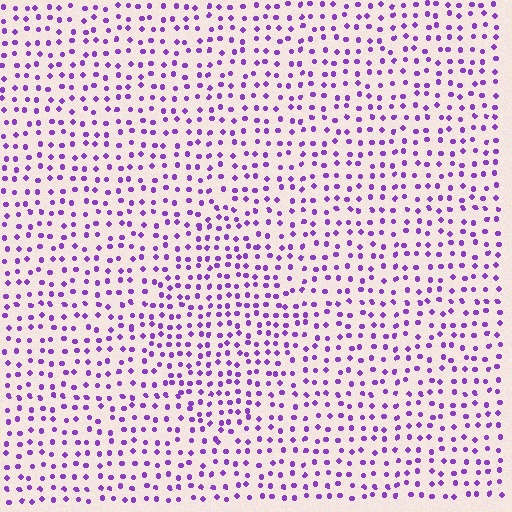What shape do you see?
I see a diamond.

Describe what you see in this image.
The image contains small purple elements arranged at two different densities. A diamond-shaped region is visible where the elements are more densely packed than the surrounding area.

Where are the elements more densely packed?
The elements are more densely packed inside the diamond boundary.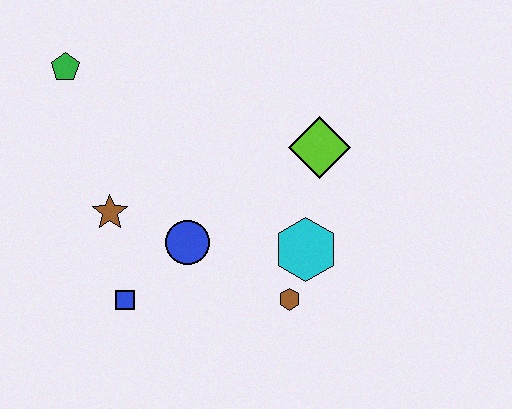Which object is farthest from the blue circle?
The green pentagon is farthest from the blue circle.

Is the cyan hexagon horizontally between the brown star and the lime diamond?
Yes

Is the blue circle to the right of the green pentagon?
Yes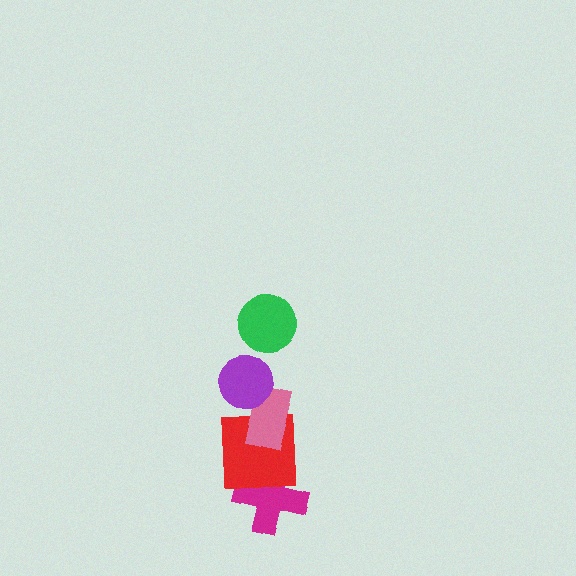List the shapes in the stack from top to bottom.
From top to bottom: the green circle, the purple circle, the pink rectangle, the red square, the magenta cross.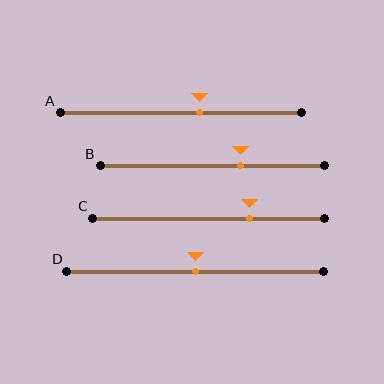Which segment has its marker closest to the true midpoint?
Segment D has its marker closest to the true midpoint.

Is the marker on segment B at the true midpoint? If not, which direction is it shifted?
No, the marker on segment B is shifted to the right by about 13% of the segment length.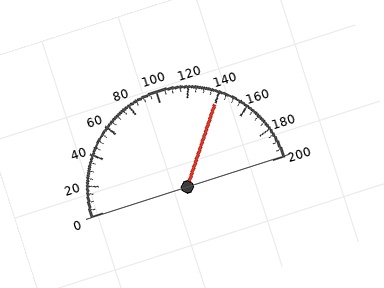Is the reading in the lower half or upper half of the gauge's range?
The reading is in the upper half of the range (0 to 200).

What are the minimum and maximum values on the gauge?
The gauge ranges from 0 to 200.